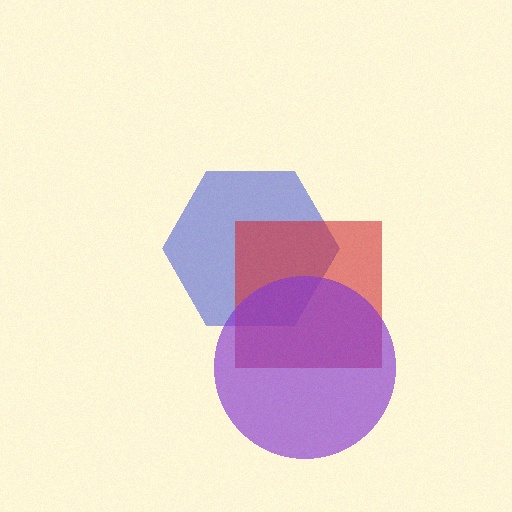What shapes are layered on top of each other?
The layered shapes are: a blue hexagon, a red square, a purple circle.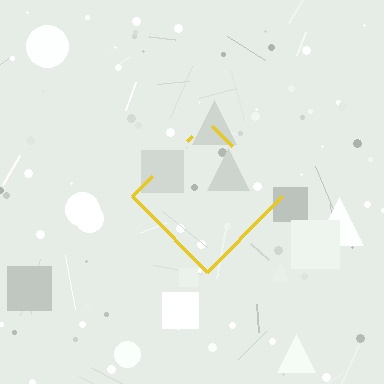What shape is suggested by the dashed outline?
The dashed outline suggests a diamond.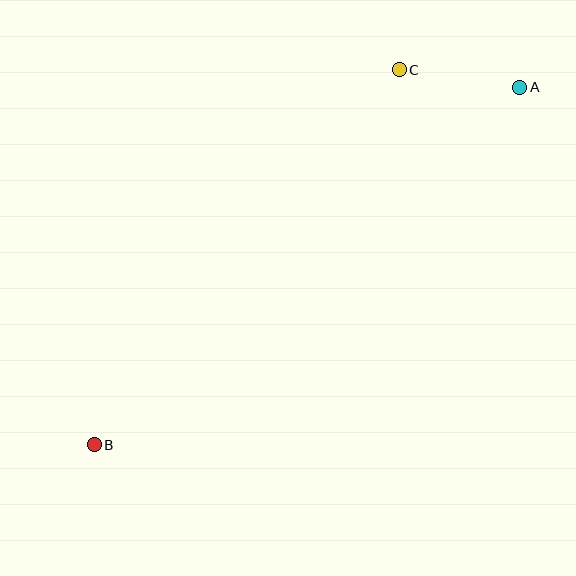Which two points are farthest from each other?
Points A and B are farthest from each other.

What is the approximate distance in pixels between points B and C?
The distance between B and C is approximately 483 pixels.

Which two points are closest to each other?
Points A and C are closest to each other.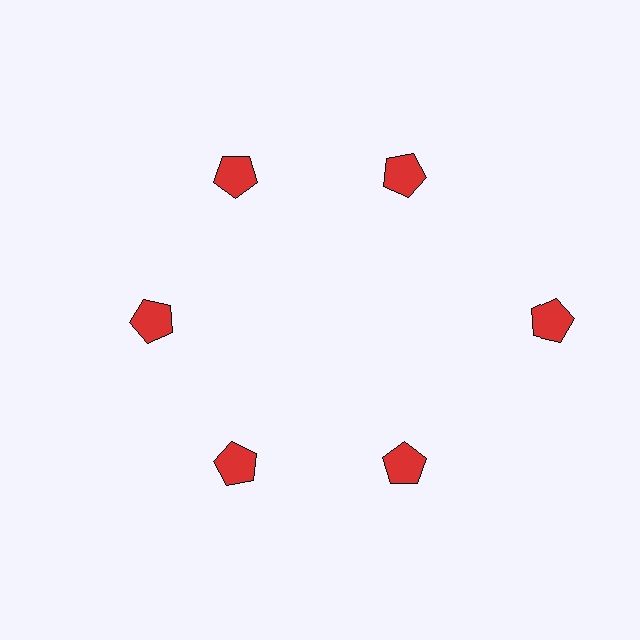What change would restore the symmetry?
The symmetry would be restored by moving it inward, back onto the ring so that all 6 pentagons sit at equal angles and equal distance from the center.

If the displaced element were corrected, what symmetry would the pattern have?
It would have 6-fold rotational symmetry — the pattern would map onto itself every 60 degrees.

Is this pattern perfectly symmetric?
No. The 6 red pentagons are arranged in a ring, but one element near the 3 o'clock position is pushed outward from the center, breaking the 6-fold rotational symmetry.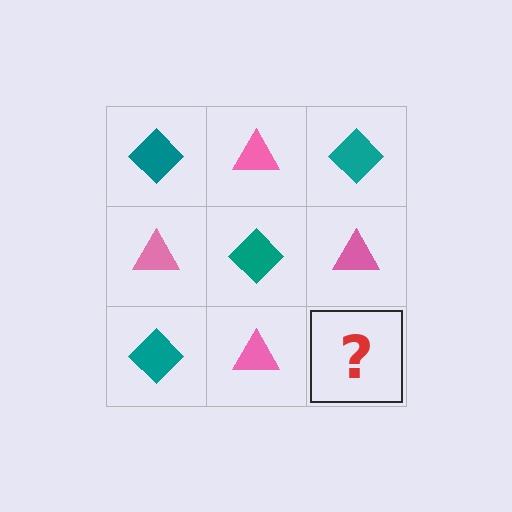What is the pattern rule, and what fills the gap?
The rule is that it alternates teal diamond and pink triangle in a checkerboard pattern. The gap should be filled with a teal diamond.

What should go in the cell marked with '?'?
The missing cell should contain a teal diamond.